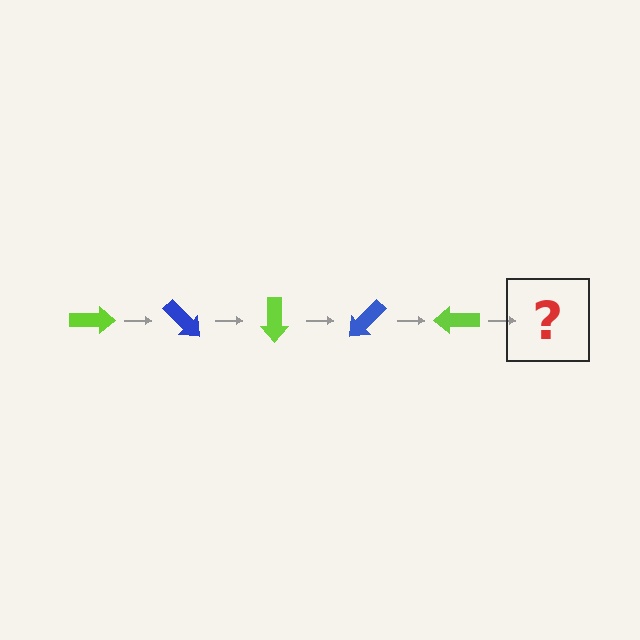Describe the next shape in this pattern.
It should be a blue arrow, rotated 225 degrees from the start.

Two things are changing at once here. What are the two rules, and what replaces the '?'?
The two rules are that it rotates 45 degrees each step and the color cycles through lime and blue. The '?' should be a blue arrow, rotated 225 degrees from the start.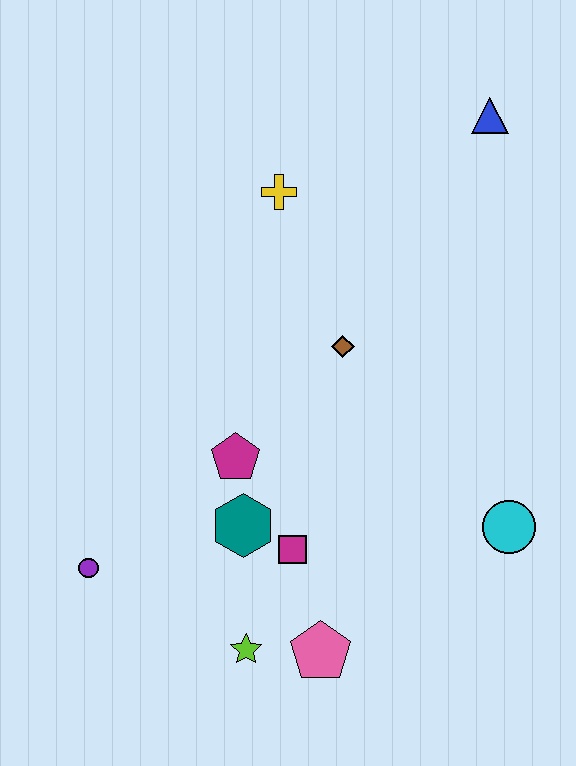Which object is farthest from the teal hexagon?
The blue triangle is farthest from the teal hexagon.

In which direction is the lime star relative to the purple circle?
The lime star is to the right of the purple circle.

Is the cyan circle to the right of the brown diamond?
Yes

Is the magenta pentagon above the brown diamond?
No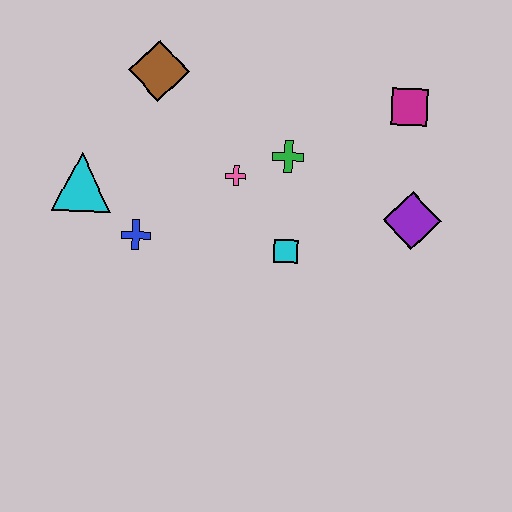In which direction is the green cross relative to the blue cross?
The green cross is to the right of the blue cross.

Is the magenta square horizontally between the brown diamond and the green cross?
No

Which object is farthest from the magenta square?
The cyan triangle is farthest from the magenta square.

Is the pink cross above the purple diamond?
Yes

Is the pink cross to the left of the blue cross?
No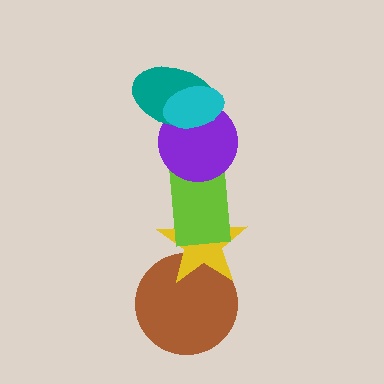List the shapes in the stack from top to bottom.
From top to bottom: the cyan ellipse, the teal ellipse, the purple circle, the lime rectangle, the yellow star, the brown circle.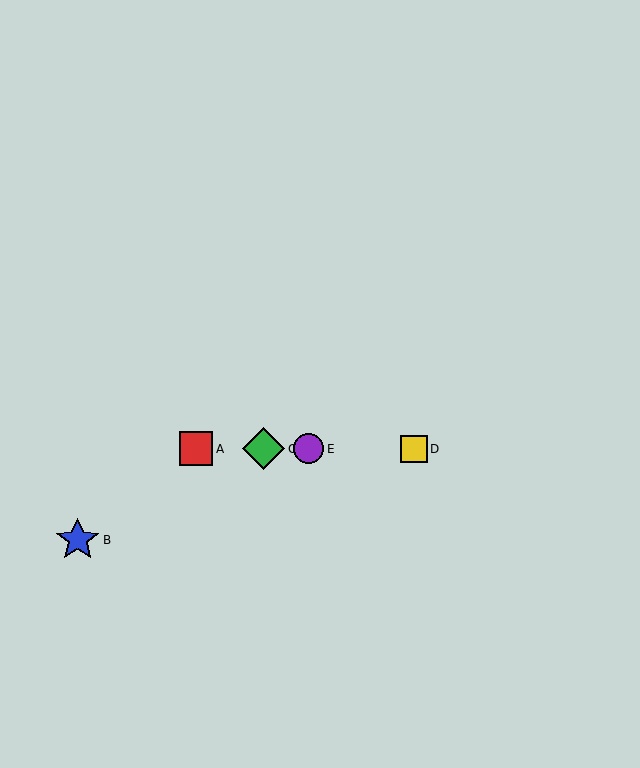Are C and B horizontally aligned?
No, C is at y≈449 and B is at y≈540.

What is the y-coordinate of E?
Object E is at y≈449.